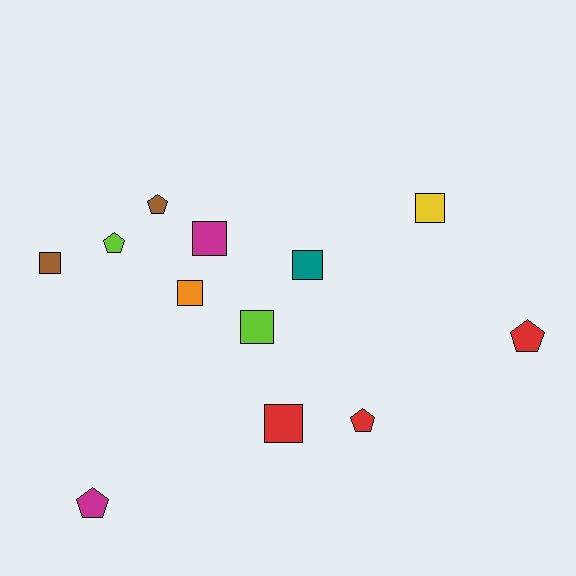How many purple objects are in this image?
There are no purple objects.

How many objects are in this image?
There are 12 objects.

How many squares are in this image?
There are 7 squares.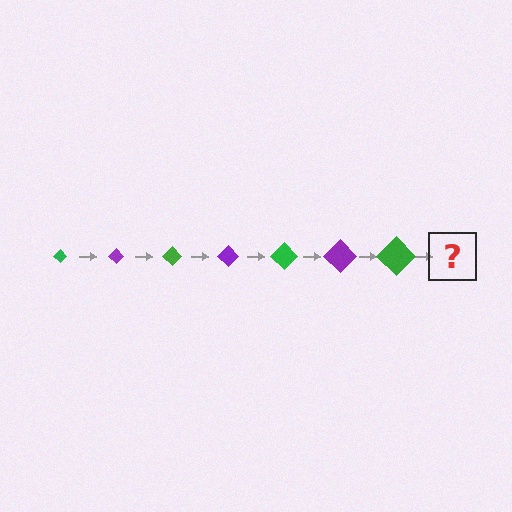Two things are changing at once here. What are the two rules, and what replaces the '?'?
The two rules are that the diamond grows larger each step and the color cycles through green and purple. The '?' should be a purple diamond, larger than the previous one.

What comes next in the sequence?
The next element should be a purple diamond, larger than the previous one.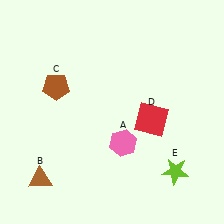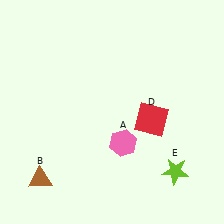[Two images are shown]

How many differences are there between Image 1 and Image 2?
There is 1 difference between the two images.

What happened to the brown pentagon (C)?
The brown pentagon (C) was removed in Image 2. It was in the top-left area of Image 1.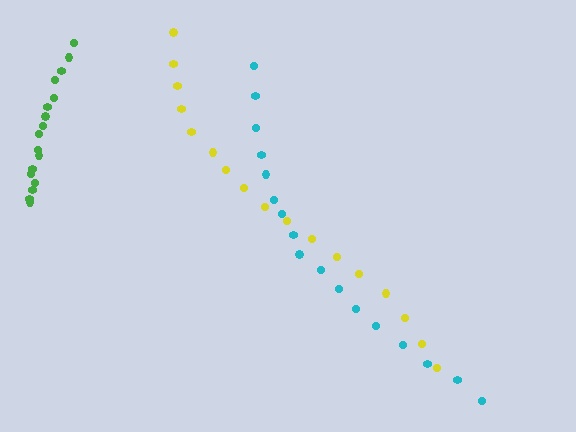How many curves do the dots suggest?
There are 3 distinct paths.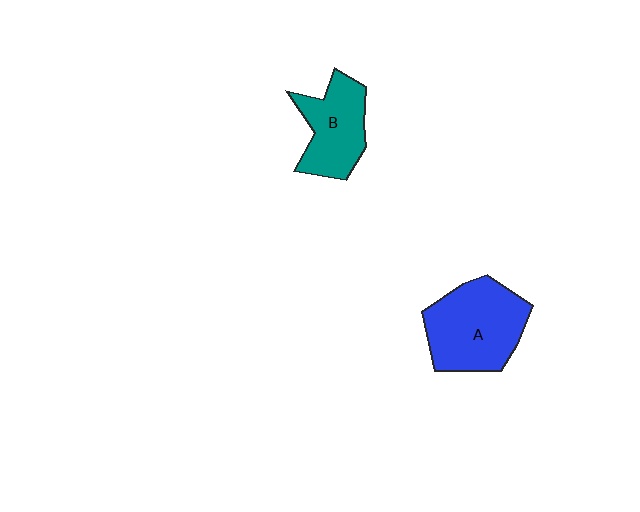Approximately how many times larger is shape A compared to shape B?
Approximately 1.4 times.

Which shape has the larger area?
Shape A (blue).